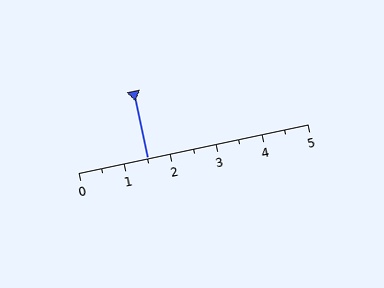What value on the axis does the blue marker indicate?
The marker indicates approximately 1.5.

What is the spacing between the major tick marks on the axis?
The major ticks are spaced 1 apart.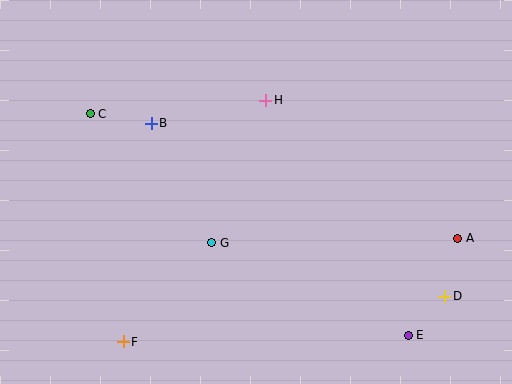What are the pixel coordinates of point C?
Point C is at (90, 114).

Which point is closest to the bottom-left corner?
Point F is closest to the bottom-left corner.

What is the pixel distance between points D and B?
The distance between D and B is 340 pixels.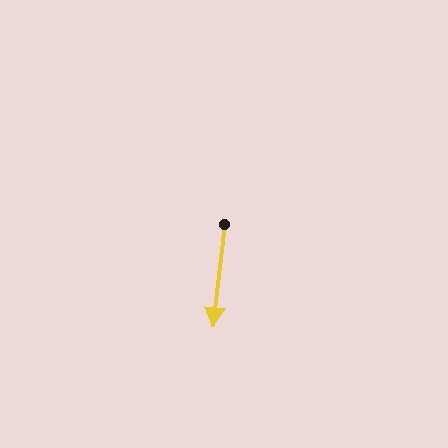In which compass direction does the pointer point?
South.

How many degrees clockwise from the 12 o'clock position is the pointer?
Approximately 186 degrees.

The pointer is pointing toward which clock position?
Roughly 6 o'clock.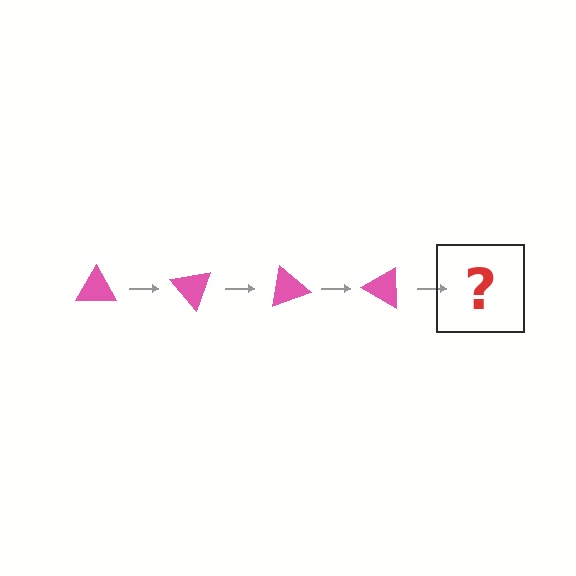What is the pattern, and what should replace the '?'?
The pattern is that the triangle rotates 50 degrees each step. The '?' should be a pink triangle rotated 200 degrees.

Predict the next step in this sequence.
The next step is a pink triangle rotated 200 degrees.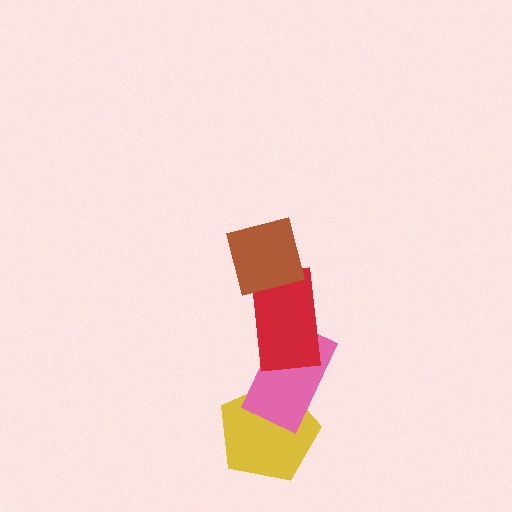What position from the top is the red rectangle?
The red rectangle is 2nd from the top.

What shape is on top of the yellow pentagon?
The pink rectangle is on top of the yellow pentagon.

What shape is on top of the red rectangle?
The brown square is on top of the red rectangle.